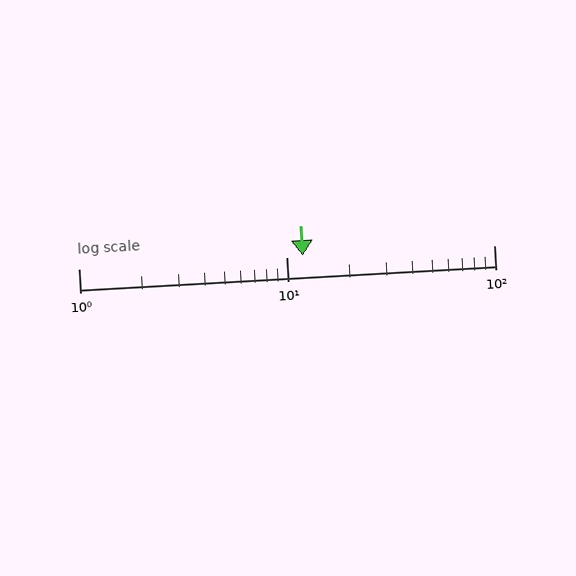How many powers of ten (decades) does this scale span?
The scale spans 2 decades, from 1 to 100.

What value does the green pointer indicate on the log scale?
The pointer indicates approximately 12.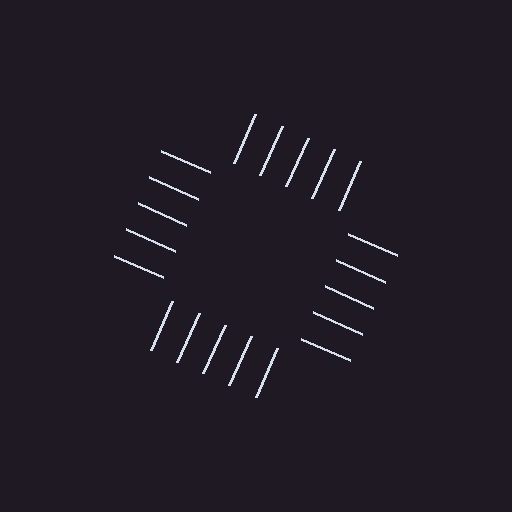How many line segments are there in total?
20 — 5 along each of the 4 edges.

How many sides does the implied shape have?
4 sides — the line-ends trace a square.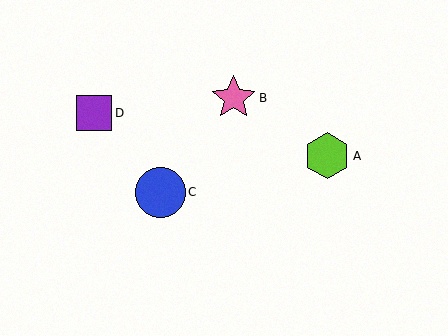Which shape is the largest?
The blue circle (labeled C) is the largest.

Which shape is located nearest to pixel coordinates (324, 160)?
The lime hexagon (labeled A) at (327, 156) is nearest to that location.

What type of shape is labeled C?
Shape C is a blue circle.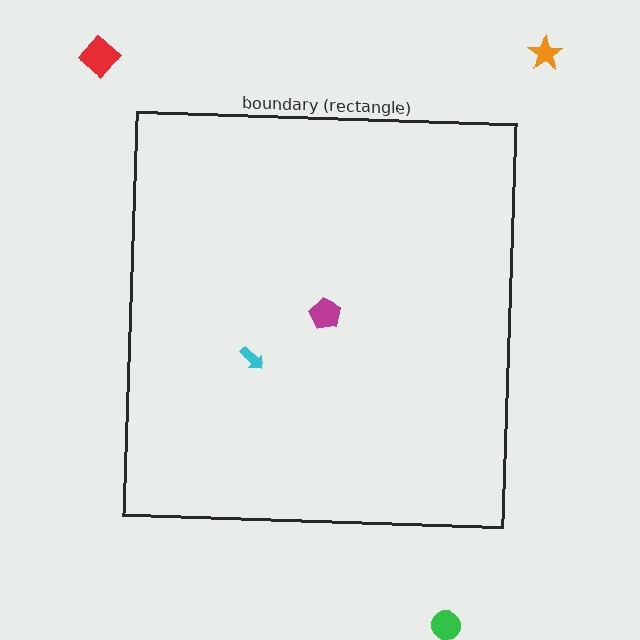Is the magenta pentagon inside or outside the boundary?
Inside.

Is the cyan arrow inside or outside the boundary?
Inside.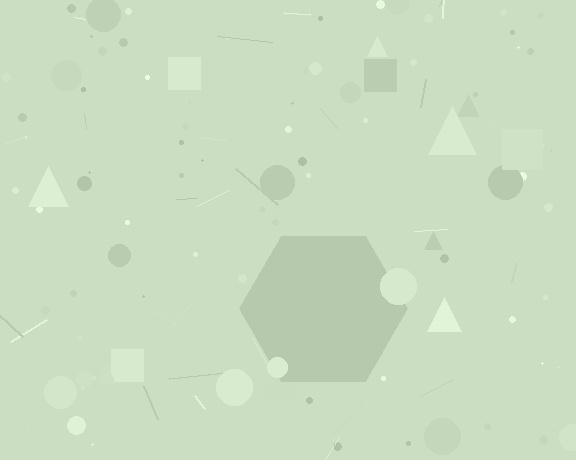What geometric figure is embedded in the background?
A hexagon is embedded in the background.